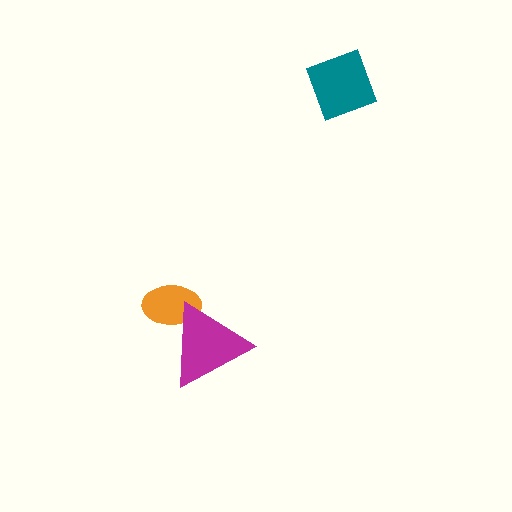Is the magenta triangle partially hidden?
No, no other shape covers it.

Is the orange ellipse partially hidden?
Yes, it is partially covered by another shape.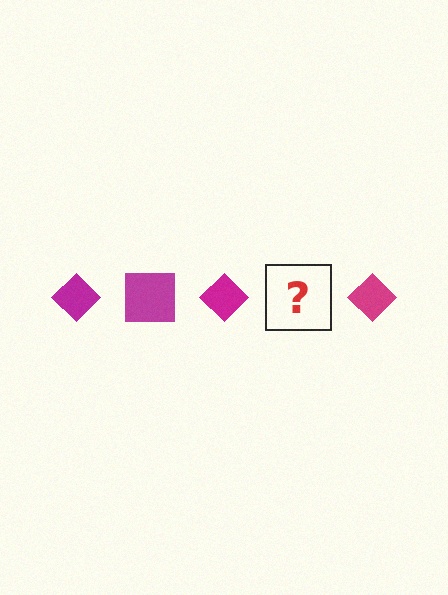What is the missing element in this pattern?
The missing element is a magenta square.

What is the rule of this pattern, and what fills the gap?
The rule is that the pattern cycles through diamond, square shapes in magenta. The gap should be filled with a magenta square.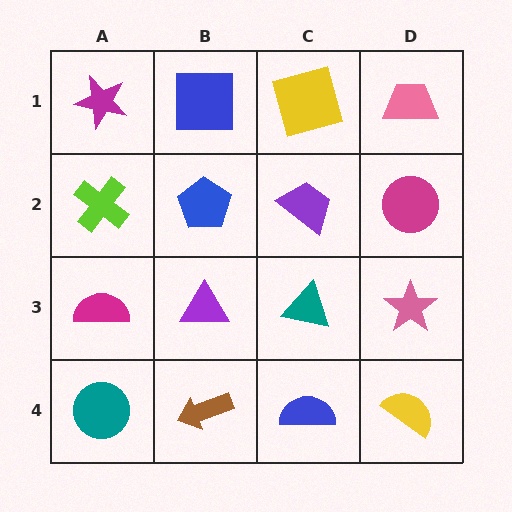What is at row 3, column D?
A pink star.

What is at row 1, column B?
A blue square.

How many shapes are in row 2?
4 shapes.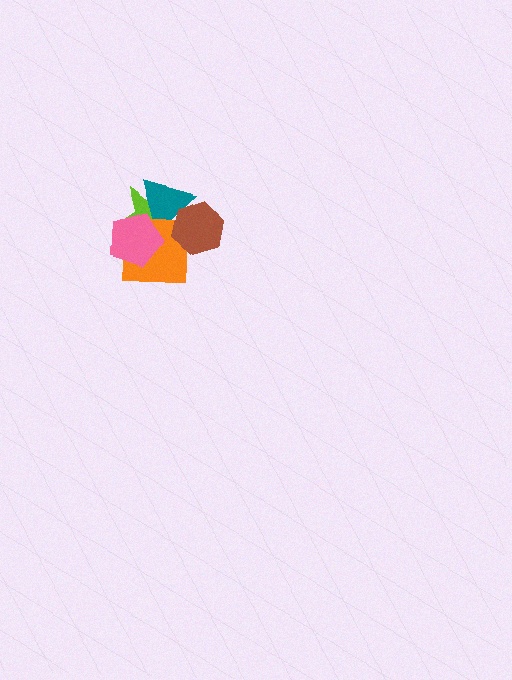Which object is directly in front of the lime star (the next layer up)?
The teal triangle is directly in front of the lime star.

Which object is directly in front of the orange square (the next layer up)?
The brown hexagon is directly in front of the orange square.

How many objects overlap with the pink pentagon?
3 objects overlap with the pink pentagon.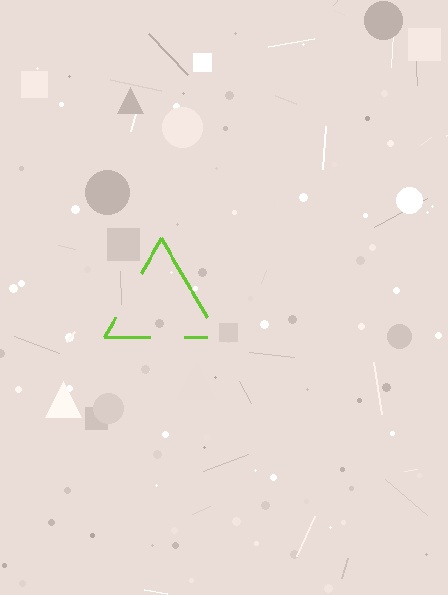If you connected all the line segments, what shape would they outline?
They would outline a triangle.